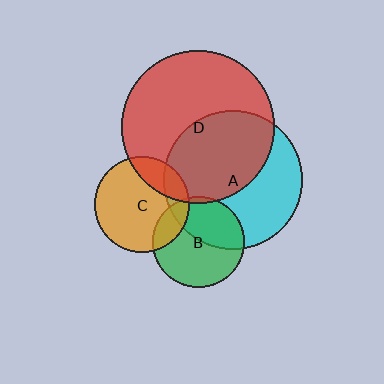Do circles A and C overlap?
Yes.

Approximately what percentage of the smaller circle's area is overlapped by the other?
Approximately 15%.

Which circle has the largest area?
Circle D (red).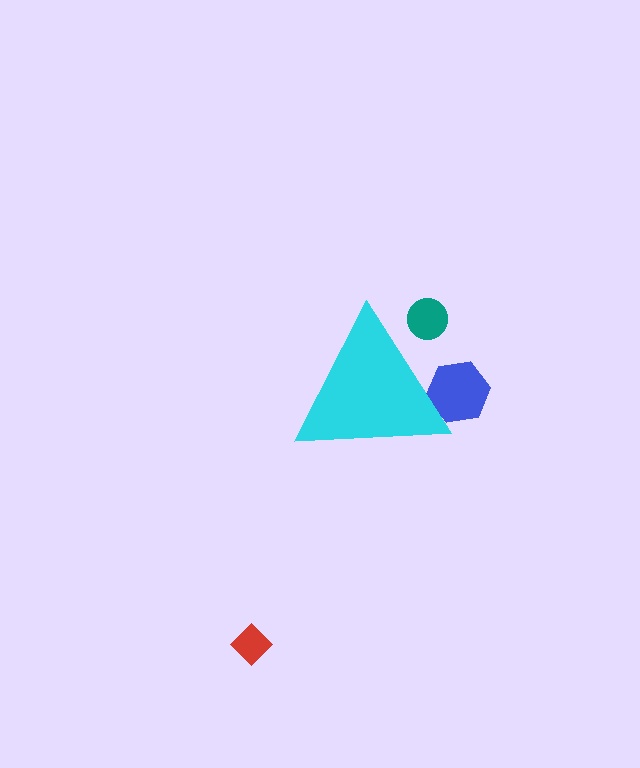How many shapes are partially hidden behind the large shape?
2 shapes are partially hidden.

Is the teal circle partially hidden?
Yes, the teal circle is partially hidden behind the cyan triangle.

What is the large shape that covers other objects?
A cyan triangle.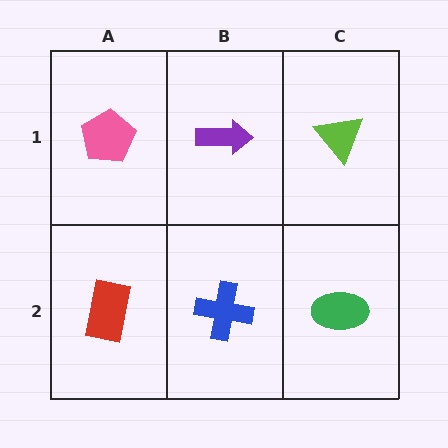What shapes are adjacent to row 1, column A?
A red rectangle (row 2, column A), a purple arrow (row 1, column B).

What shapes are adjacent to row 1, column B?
A blue cross (row 2, column B), a pink pentagon (row 1, column A), a lime triangle (row 1, column C).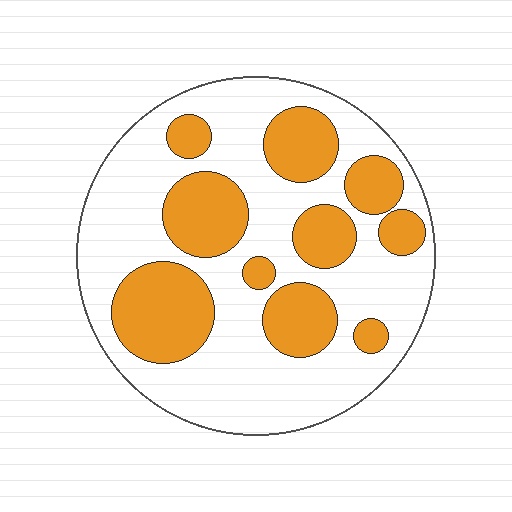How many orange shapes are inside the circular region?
10.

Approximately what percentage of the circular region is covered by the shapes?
Approximately 35%.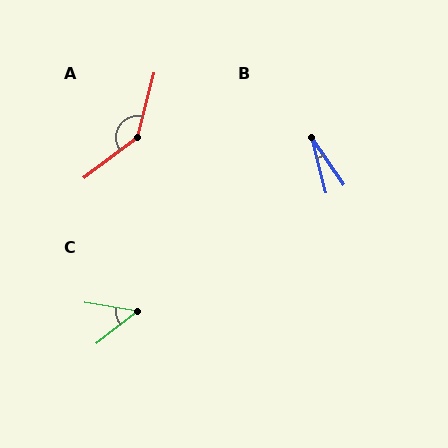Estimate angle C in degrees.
Approximately 47 degrees.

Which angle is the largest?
A, at approximately 141 degrees.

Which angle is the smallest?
B, at approximately 20 degrees.